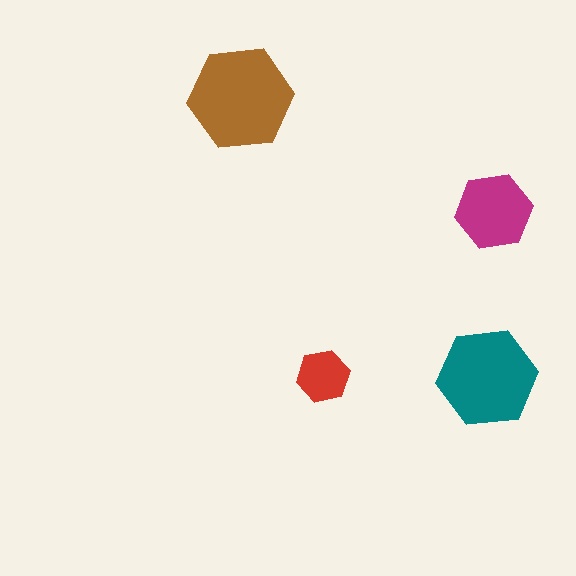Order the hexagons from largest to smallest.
the brown one, the teal one, the magenta one, the red one.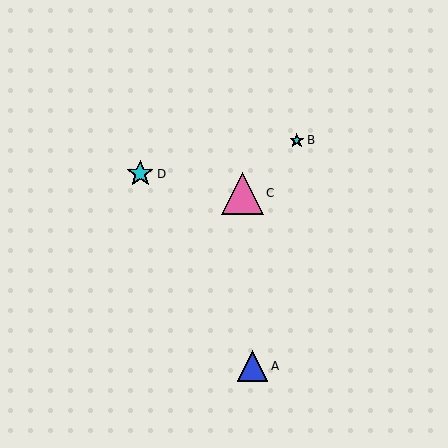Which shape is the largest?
The pink triangle (labeled C) is the largest.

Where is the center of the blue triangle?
The center of the blue triangle is at (252, 366).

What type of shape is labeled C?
Shape C is a pink triangle.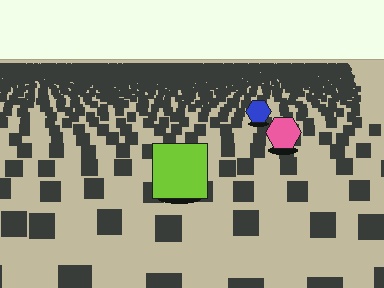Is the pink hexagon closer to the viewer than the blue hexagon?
Yes. The pink hexagon is closer — you can tell from the texture gradient: the ground texture is coarser near it.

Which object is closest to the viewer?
The lime square is closest. The texture marks near it are larger and more spread out.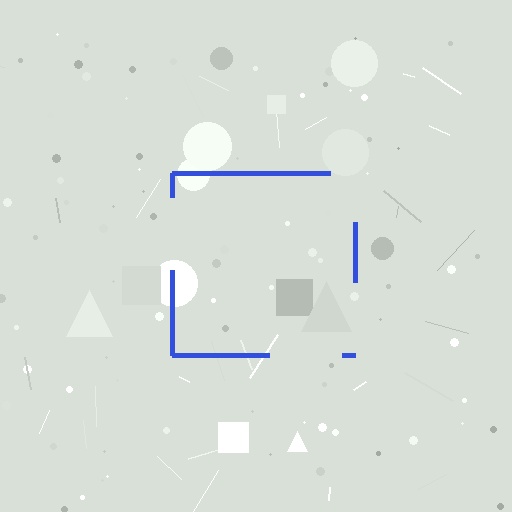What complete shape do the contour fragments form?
The contour fragments form a square.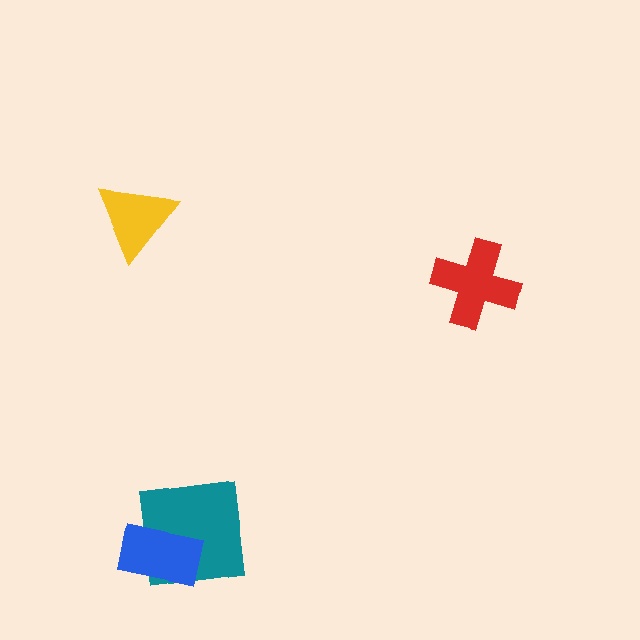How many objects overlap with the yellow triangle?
0 objects overlap with the yellow triangle.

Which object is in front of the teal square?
The blue rectangle is in front of the teal square.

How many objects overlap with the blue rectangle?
1 object overlaps with the blue rectangle.